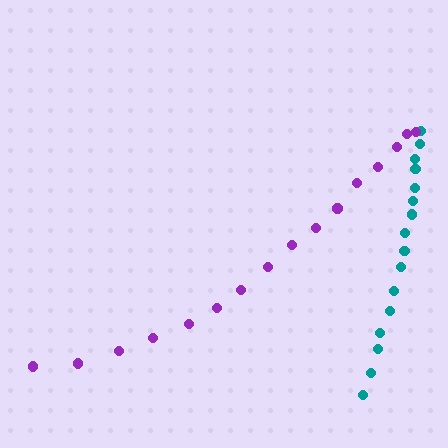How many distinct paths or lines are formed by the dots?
There are 2 distinct paths.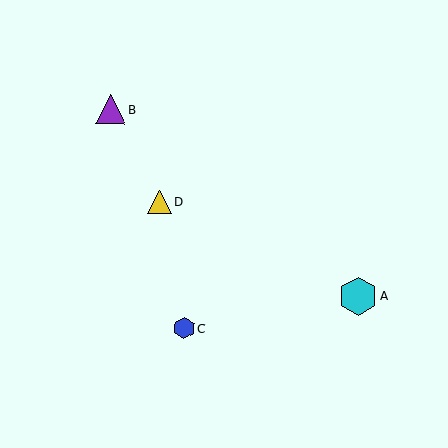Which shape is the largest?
The cyan hexagon (labeled A) is the largest.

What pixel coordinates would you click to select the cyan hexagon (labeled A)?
Click at (358, 296) to select the cyan hexagon A.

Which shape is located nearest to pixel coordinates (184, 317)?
The blue hexagon (labeled C) at (184, 328) is nearest to that location.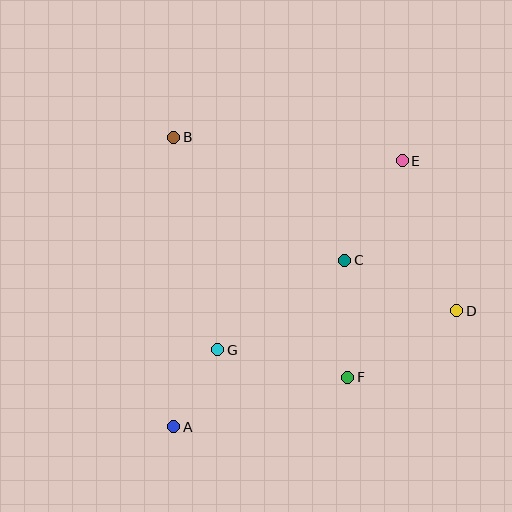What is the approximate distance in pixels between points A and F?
The distance between A and F is approximately 181 pixels.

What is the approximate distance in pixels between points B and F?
The distance between B and F is approximately 296 pixels.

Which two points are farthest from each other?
Points A and E are farthest from each other.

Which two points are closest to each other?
Points A and G are closest to each other.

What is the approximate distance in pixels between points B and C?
The distance between B and C is approximately 211 pixels.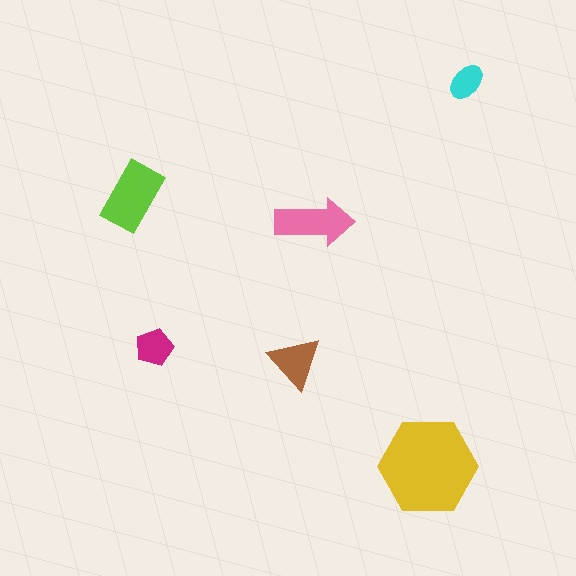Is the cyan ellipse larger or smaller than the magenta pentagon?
Smaller.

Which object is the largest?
The yellow hexagon.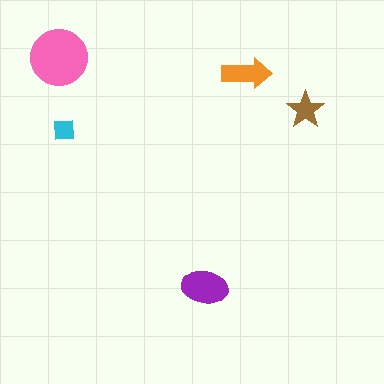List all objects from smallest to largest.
The cyan square, the brown star, the orange arrow, the purple ellipse, the pink circle.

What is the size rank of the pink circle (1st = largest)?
1st.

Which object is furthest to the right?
The brown star is rightmost.